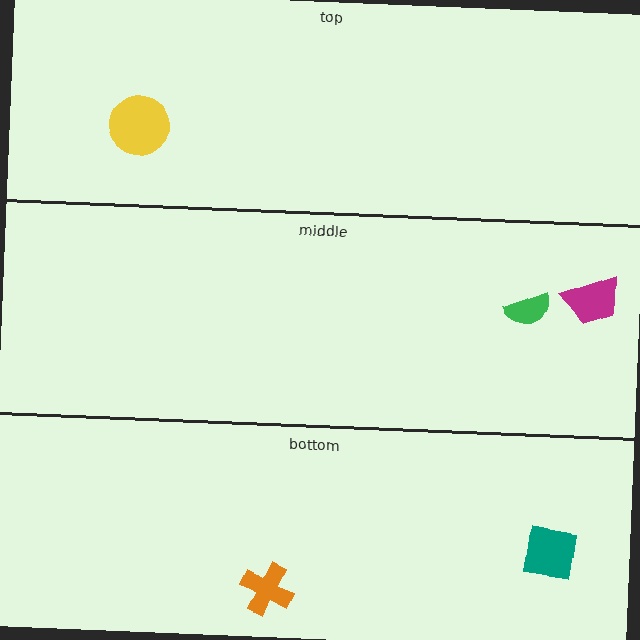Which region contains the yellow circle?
The top region.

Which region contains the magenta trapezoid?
The middle region.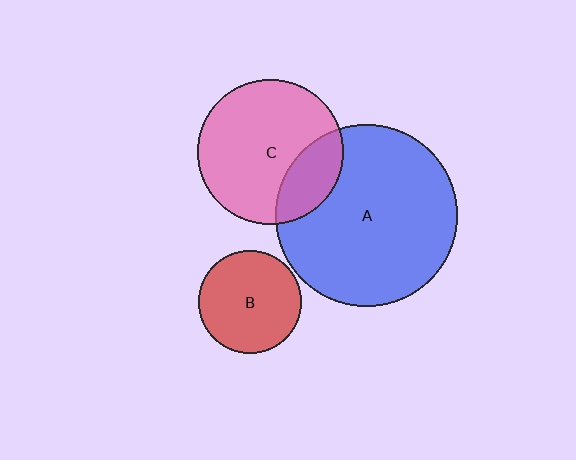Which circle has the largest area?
Circle A (blue).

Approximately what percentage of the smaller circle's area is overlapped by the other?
Approximately 25%.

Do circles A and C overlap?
Yes.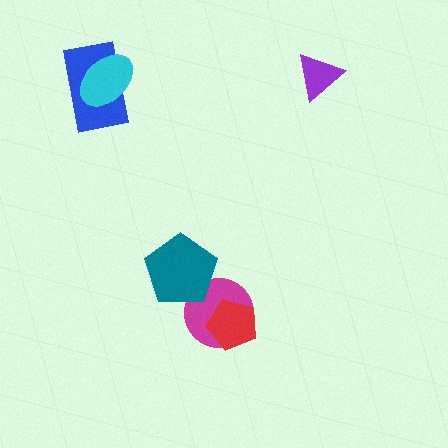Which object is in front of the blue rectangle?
The cyan ellipse is in front of the blue rectangle.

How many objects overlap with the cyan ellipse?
1 object overlaps with the cyan ellipse.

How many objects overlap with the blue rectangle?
1 object overlaps with the blue rectangle.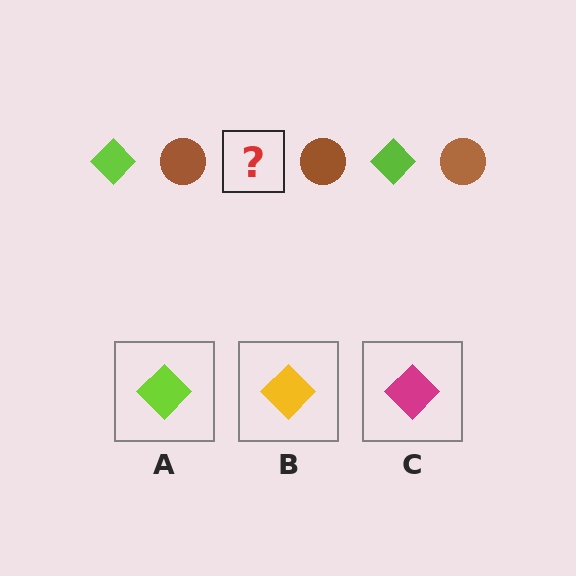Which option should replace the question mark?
Option A.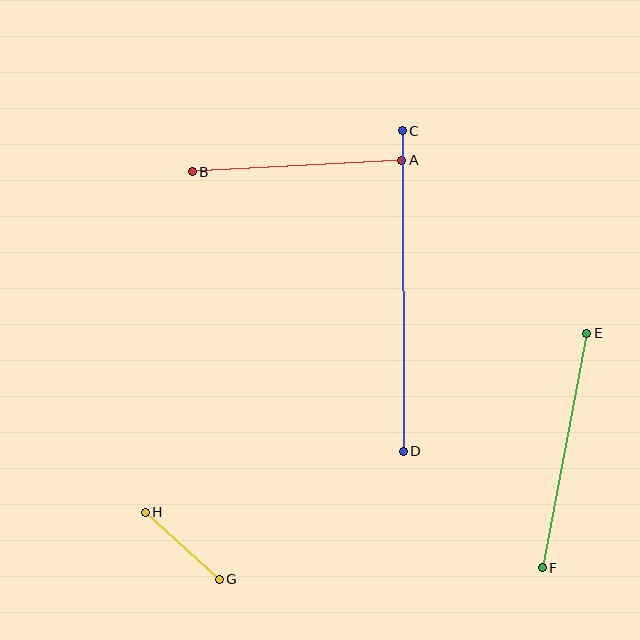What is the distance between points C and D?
The distance is approximately 320 pixels.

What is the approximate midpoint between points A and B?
The midpoint is at approximately (297, 166) pixels.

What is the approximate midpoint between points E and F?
The midpoint is at approximately (564, 451) pixels.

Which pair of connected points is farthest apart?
Points C and D are farthest apart.